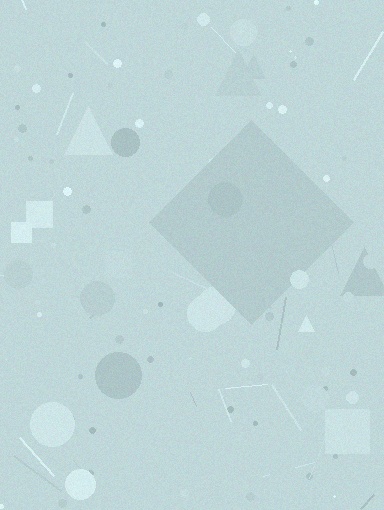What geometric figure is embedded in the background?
A diamond is embedded in the background.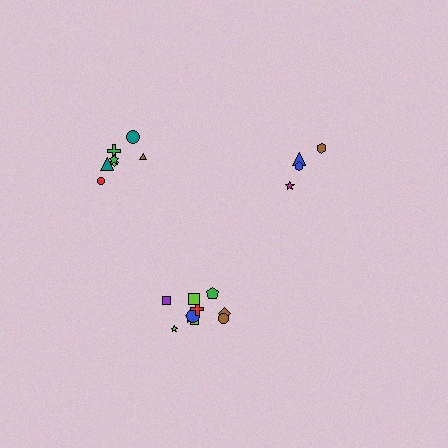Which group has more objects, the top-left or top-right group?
The top-left group.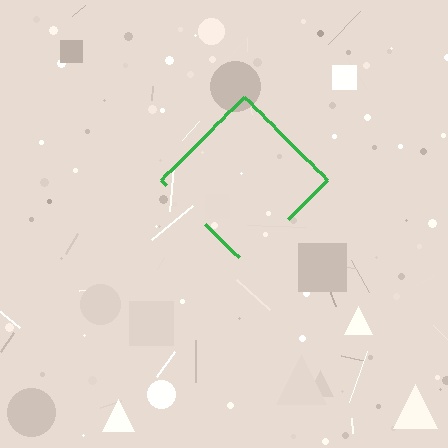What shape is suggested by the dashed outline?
The dashed outline suggests a diamond.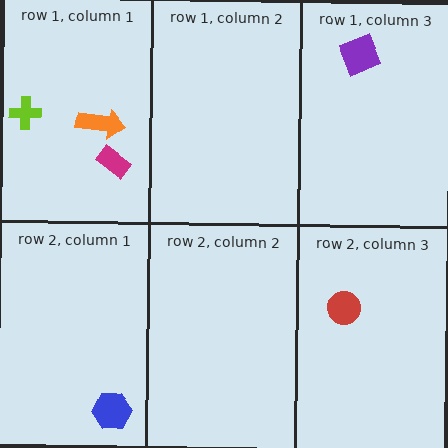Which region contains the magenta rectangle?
The row 1, column 1 region.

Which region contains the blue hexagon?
The row 2, column 1 region.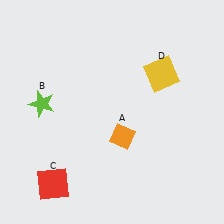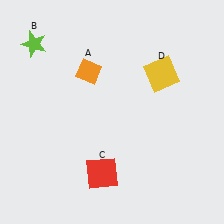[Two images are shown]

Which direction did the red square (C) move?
The red square (C) moved right.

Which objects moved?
The objects that moved are: the orange diamond (A), the lime star (B), the red square (C).